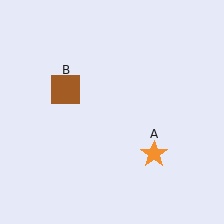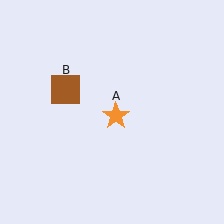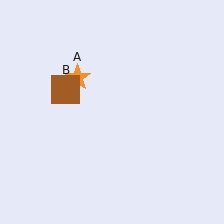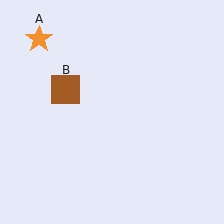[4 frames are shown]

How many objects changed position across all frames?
1 object changed position: orange star (object A).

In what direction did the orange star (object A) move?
The orange star (object A) moved up and to the left.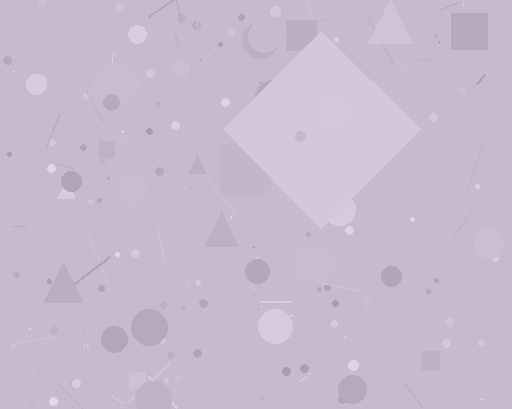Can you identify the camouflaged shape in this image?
The camouflaged shape is a diamond.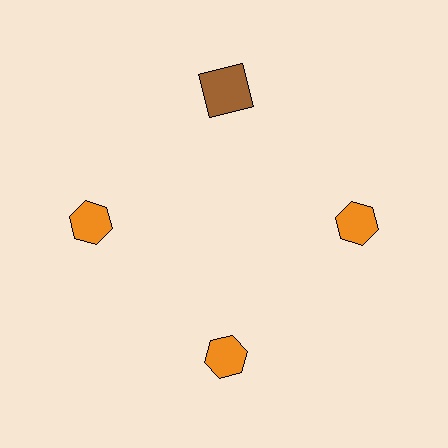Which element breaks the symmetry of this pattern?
The brown square at roughly the 12 o'clock position breaks the symmetry. All other shapes are orange hexagons.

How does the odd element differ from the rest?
It differs in both color (brown instead of orange) and shape (square instead of hexagon).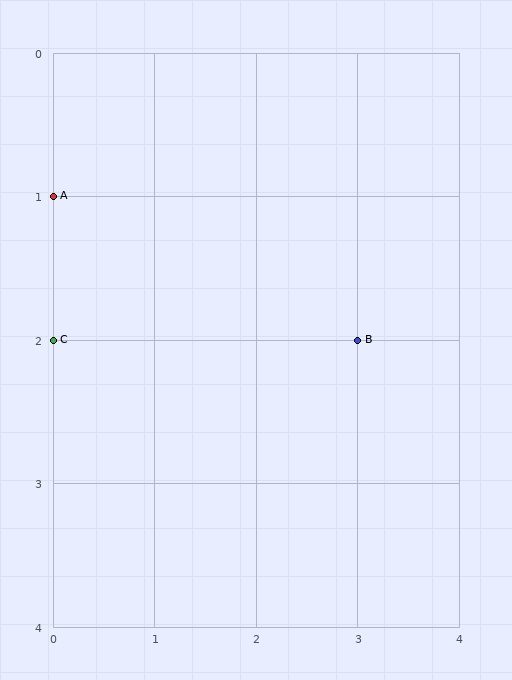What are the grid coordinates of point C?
Point C is at grid coordinates (0, 2).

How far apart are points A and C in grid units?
Points A and C are 1 row apart.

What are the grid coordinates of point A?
Point A is at grid coordinates (0, 1).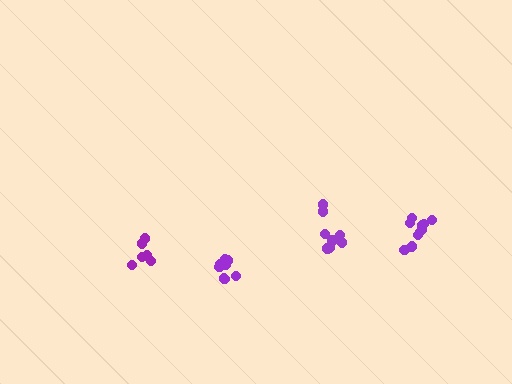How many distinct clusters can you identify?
There are 4 distinct clusters.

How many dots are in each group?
Group 1: 8 dots, Group 2: 10 dots, Group 3: 11 dots, Group 4: 6 dots (35 total).